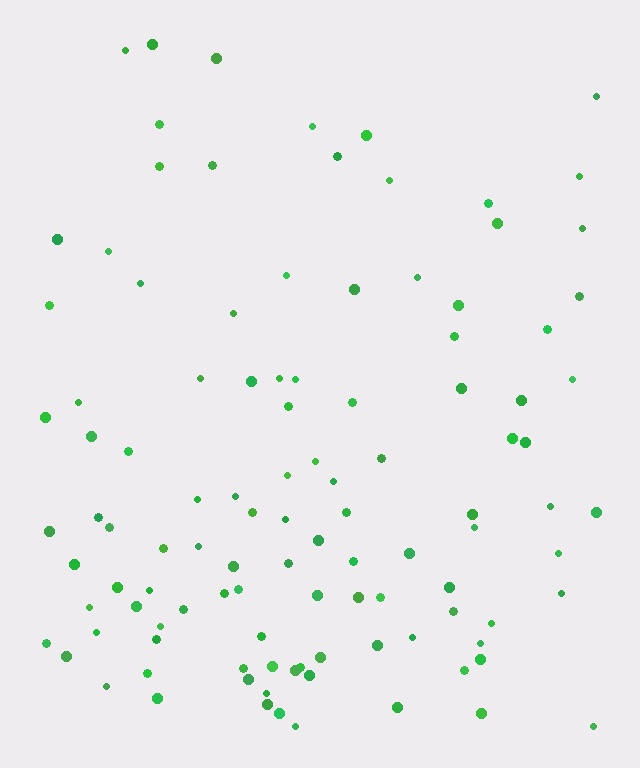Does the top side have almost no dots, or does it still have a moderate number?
Still a moderate number, just noticeably fewer than the bottom.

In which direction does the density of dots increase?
From top to bottom, with the bottom side densest.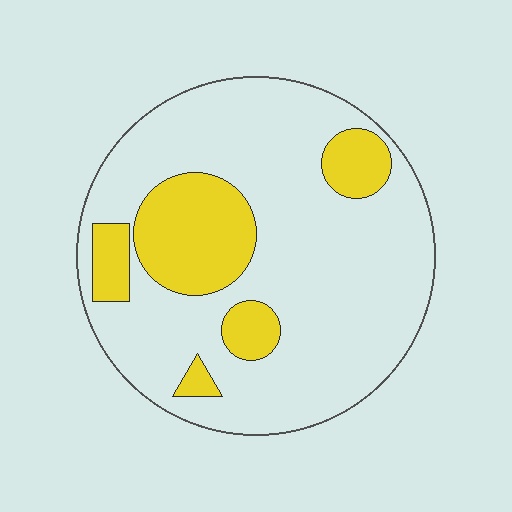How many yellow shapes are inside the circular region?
5.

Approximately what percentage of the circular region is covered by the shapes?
Approximately 25%.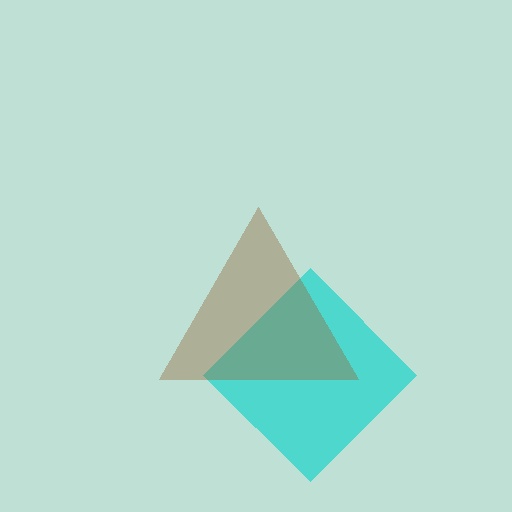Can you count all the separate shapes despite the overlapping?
Yes, there are 2 separate shapes.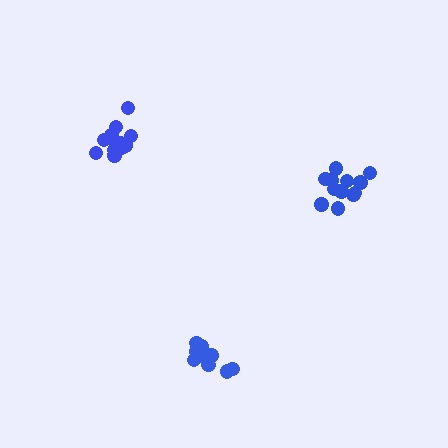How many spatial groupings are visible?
There are 3 spatial groupings.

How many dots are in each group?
Group 1: 11 dots, Group 2: 12 dots, Group 3: 12 dots (35 total).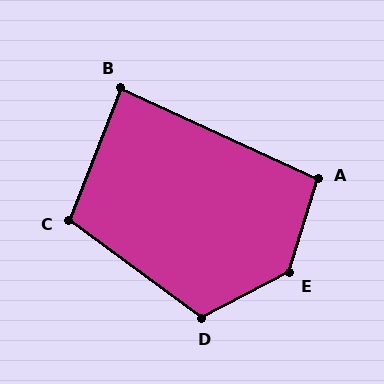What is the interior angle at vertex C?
Approximately 105 degrees (obtuse).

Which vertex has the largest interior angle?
E, at approximately 134 degrees.